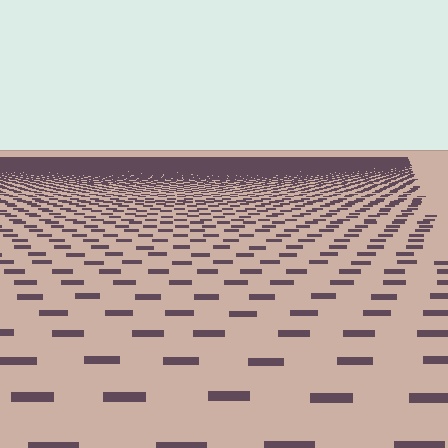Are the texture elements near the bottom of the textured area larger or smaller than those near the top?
Larger. Near the bottom, elements are closer to the viewer and appear at a bigger on-screen size.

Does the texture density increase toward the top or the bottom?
Density increases toward the top.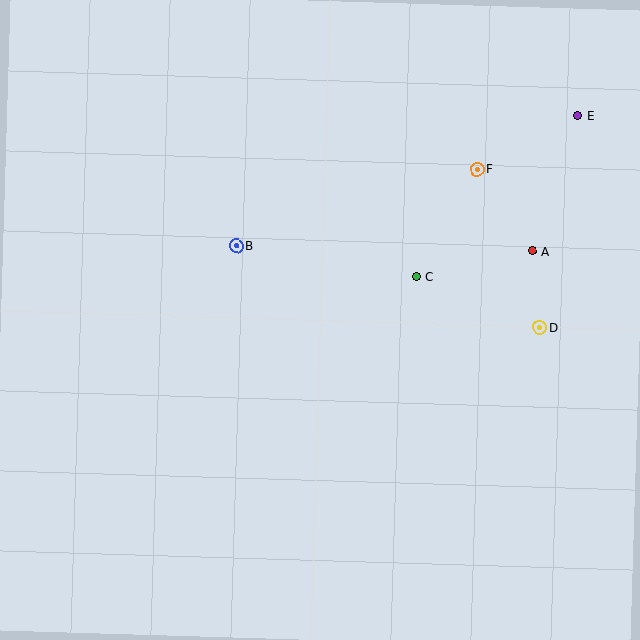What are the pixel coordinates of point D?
Point D is at (540, 328).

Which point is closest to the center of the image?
Point C at (416, 277) is closest to the center.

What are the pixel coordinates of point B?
Point B is at (237, 246).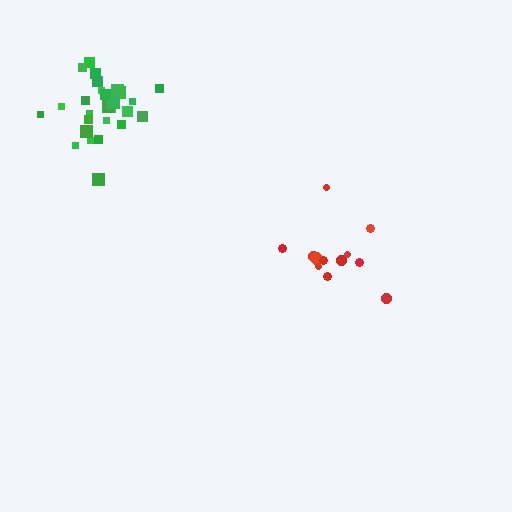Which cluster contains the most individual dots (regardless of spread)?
Green (30).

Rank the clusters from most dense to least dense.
green, red.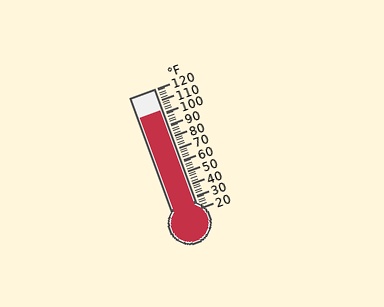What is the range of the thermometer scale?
The thermometer scale ranges from 20°F to 120°F.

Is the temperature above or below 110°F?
The temperature is below 110°F.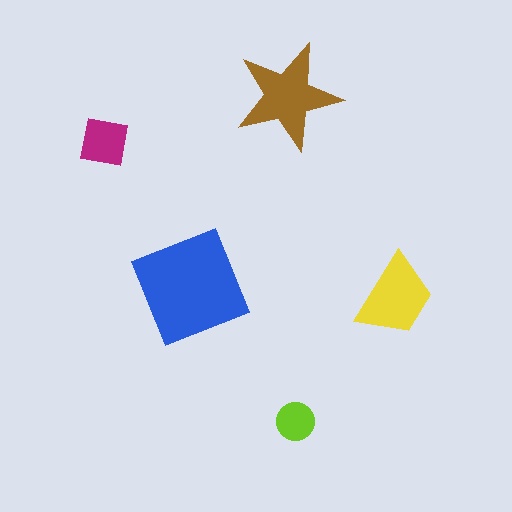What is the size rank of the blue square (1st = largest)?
1st.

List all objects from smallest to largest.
The lime circle, the magenta square, the yellow trapezoid, the brown star, the blue square.